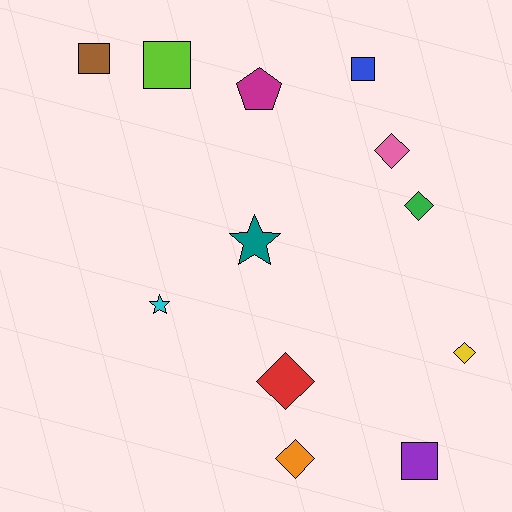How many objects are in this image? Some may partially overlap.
There are 12 objects.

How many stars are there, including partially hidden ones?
There are 2 stars.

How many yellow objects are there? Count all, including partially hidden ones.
There is 1 yellow object.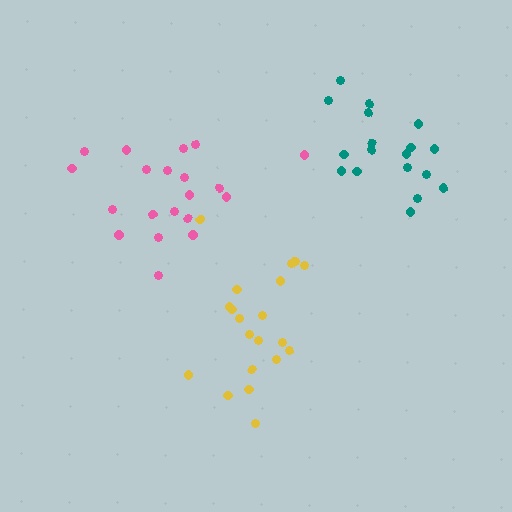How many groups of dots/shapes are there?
There are 3 groups.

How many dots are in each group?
Group 1: 20 dots, Group 2: 18 dots, Group 3: 20 dots (58 total).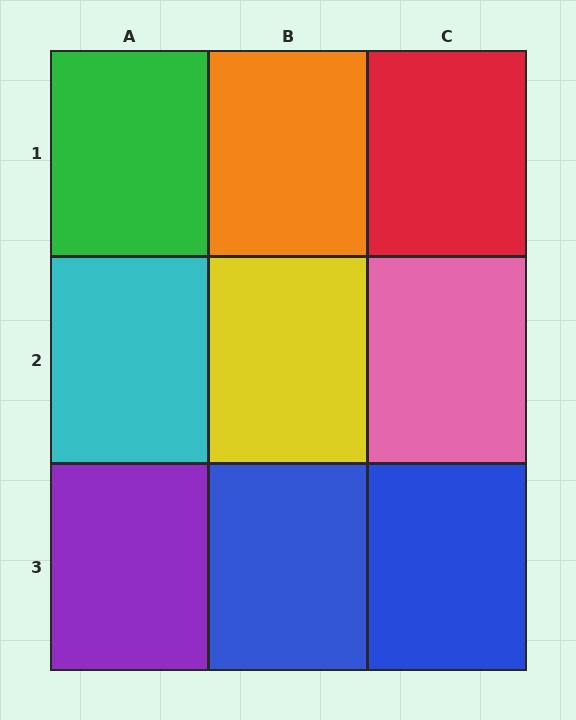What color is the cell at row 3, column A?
Purple.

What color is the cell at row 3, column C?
Blue.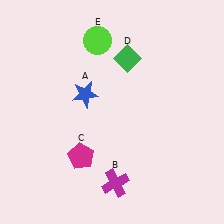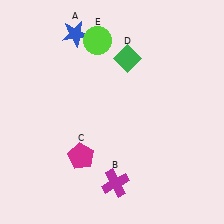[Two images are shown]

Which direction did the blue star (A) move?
The blue star (A) moved up.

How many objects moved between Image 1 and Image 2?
1 object moved between the two images.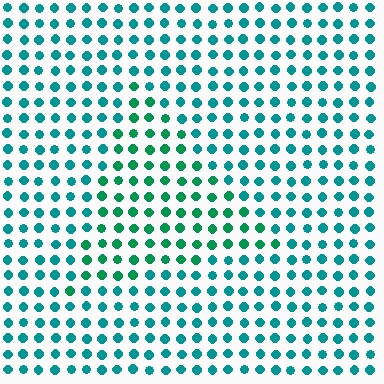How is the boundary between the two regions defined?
The boundary is defined purely by a slight shift in hue (about 28 degrees). Spacing, size, and orientation are identical on both sides.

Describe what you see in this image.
The image is filled with small teal elements in a uniform arrangement. A triangle-shaped region is visible where the elements are tinted to a slightly different hue, forming a subtle color boundary.